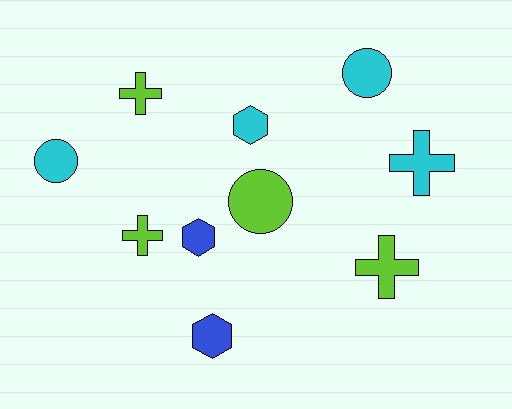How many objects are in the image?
There are 10 objects.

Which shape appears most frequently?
Cross, with 4 objects.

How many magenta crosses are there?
There are no magenta crosses.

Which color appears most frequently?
Cyan, with 4 objects.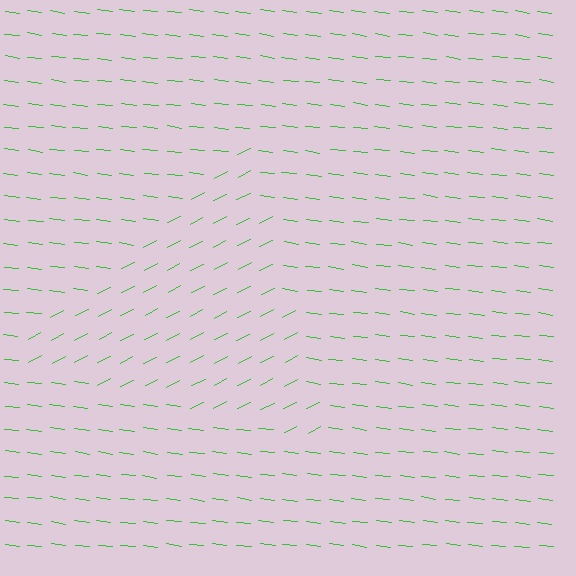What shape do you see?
I see a triangle.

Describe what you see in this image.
The image is filled with small green line segments. A triangle region in the image has lines oriented differently from the surrounding lines, creating a visible texture boundary.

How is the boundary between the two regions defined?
The boundary is defined purely by a change in line orientation (approximately 34 degrees difference). All lines are the same color and thickness.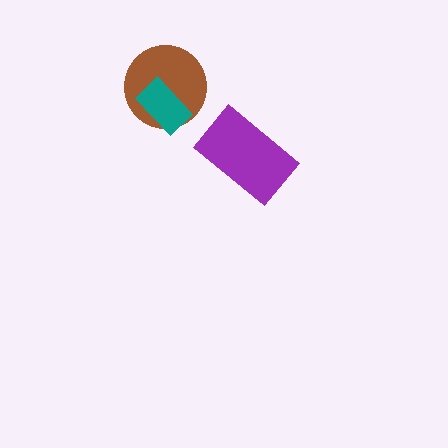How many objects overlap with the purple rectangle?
0 objects overlap with the purple rectangle.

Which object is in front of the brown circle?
The teal rectangle is in front of the brown circle.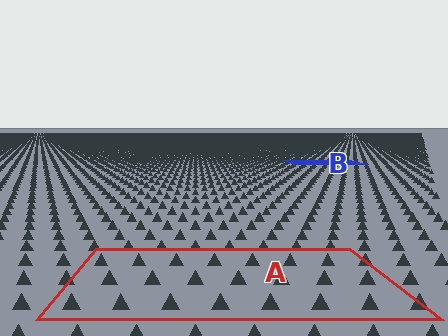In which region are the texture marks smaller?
The texture marks are smaller in region B, because it is farther away.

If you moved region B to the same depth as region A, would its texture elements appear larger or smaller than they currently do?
They would appear larger. At a closer depth, the same texture elements are projected at a bigger on-screen size.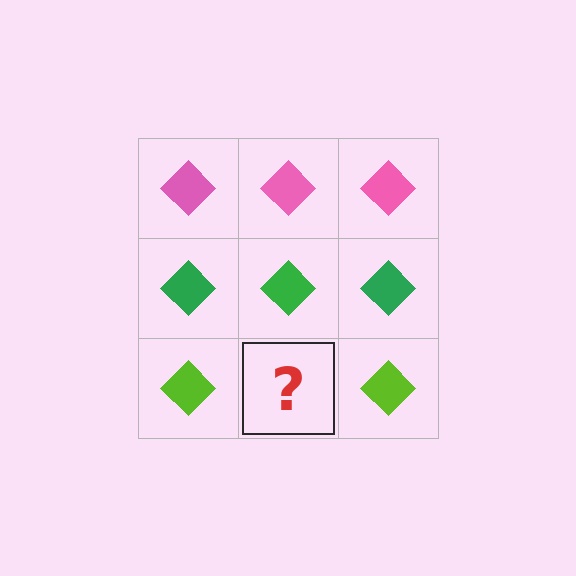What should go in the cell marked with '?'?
The missing cell should contain a lime diamond.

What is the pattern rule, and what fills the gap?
The rule is that each row has a consistent color. The gap should be filled with a lime diamond.